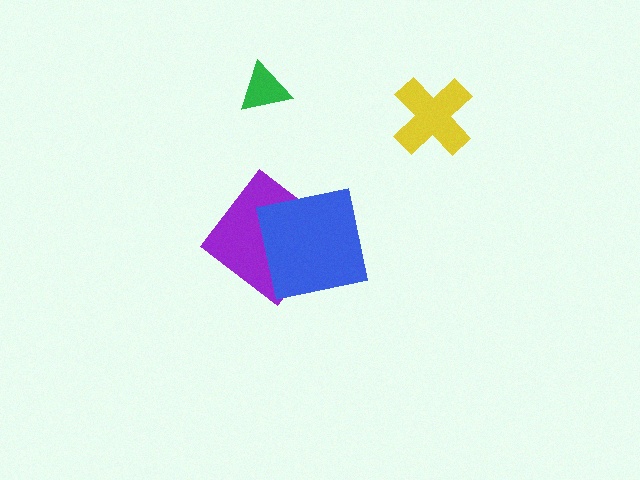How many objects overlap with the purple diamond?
1 object overlaps with the purple diamond.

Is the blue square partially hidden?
No, no other shape covers it.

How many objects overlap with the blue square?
1 object overlaps with the blue square.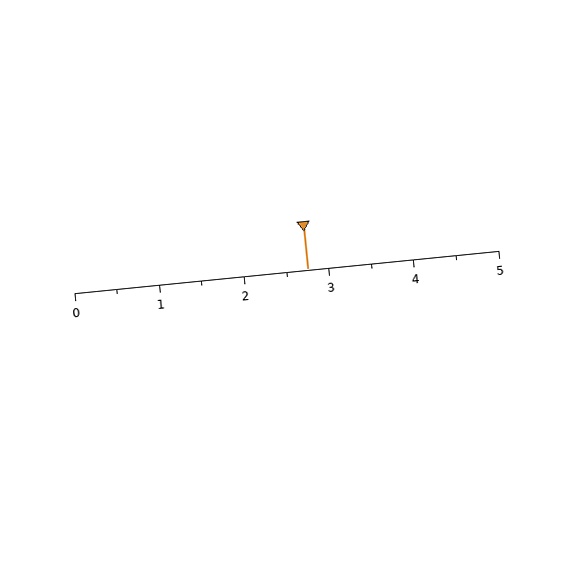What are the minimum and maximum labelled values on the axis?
The axis runs from 0 to 5.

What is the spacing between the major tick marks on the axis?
The major ticks are spaced 1 apart.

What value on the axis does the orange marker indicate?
The marker indicates approximately 2.8.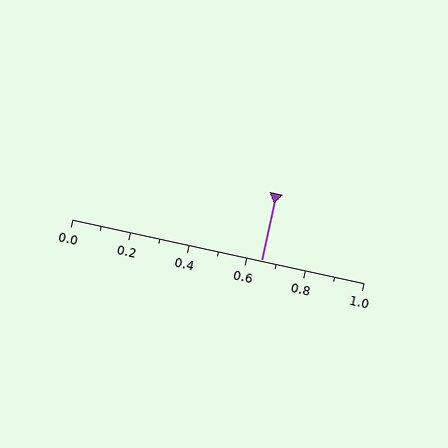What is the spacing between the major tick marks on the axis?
The major ticks are spaced 0.2 apart.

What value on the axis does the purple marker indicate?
The marker indicates approximately 0.65.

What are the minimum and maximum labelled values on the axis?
The axis runs from 0.0 to 1.0.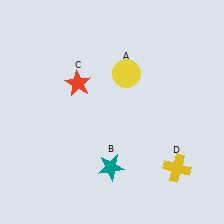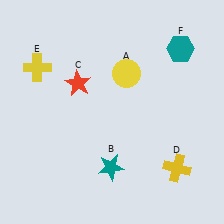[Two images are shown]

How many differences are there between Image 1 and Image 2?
There are 2 differences between the two images.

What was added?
A yellow cross (E), a teal hexagon (F) were added in Image 2.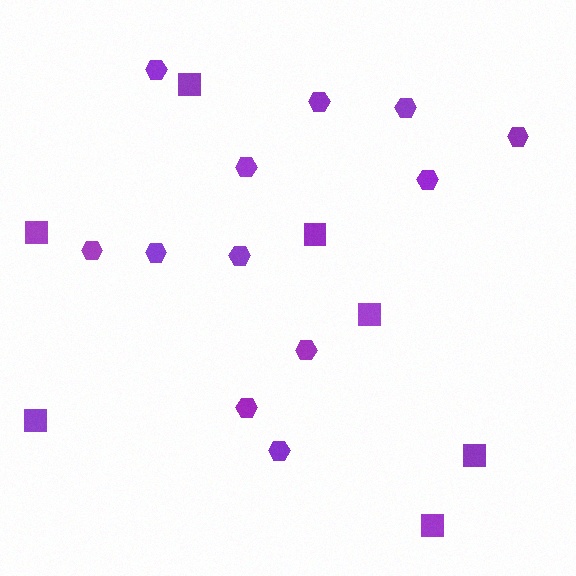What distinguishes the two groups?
There are 2 groups: one group of squares (7) and one group of hexagons (12).